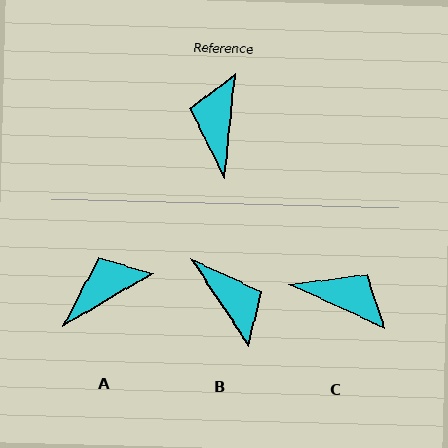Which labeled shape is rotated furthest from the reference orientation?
B, about 141 degrees away.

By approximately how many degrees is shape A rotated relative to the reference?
Approximately 54 degrees clockwise.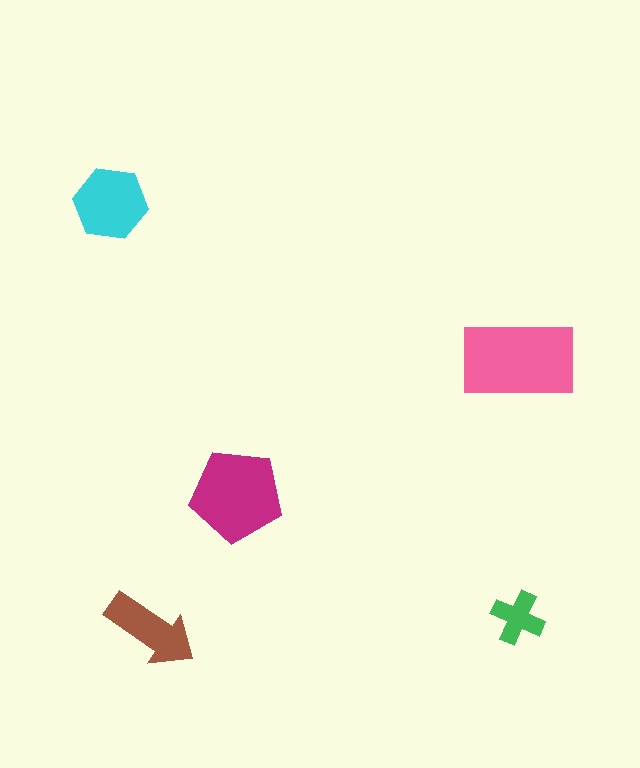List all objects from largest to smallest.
The pink rectangle, the magenta pentagon, the cyan hexagon, the brown arrow, the green cross.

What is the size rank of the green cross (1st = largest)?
5th.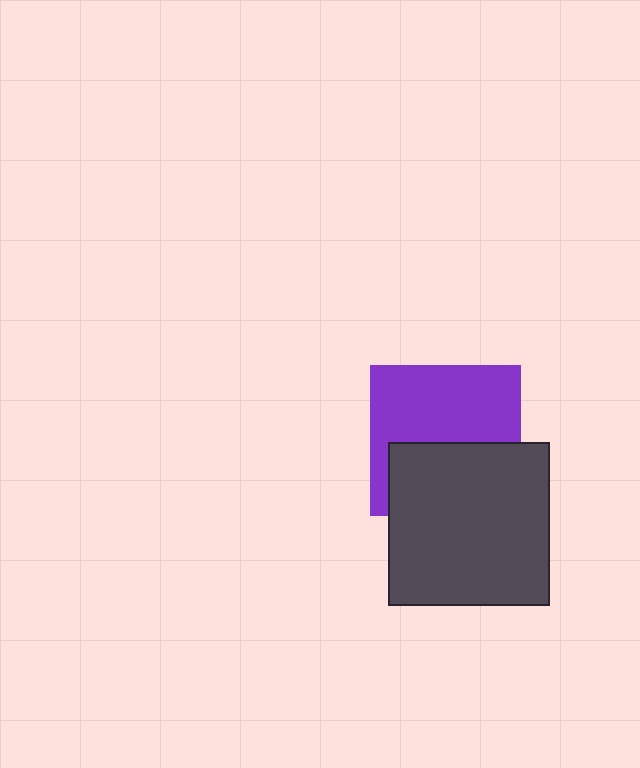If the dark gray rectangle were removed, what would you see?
You would see the complete purple square.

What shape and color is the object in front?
The object in front is a dark gray rectangle.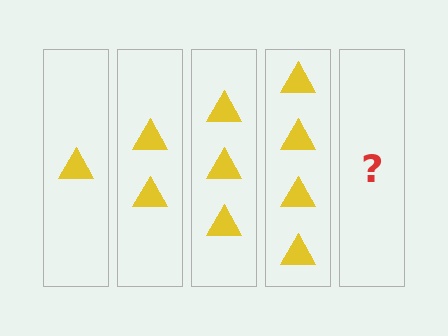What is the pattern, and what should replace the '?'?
The pattern is that each step adds one more triangle. The '?' should be 5 triangles.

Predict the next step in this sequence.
The next step is 5 triangles.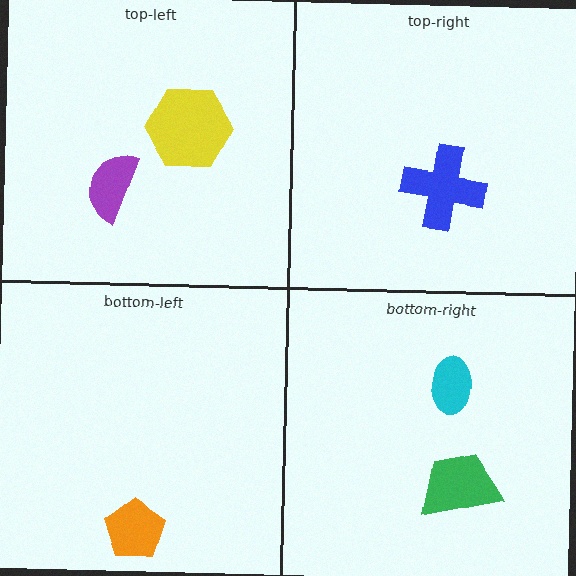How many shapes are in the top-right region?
1.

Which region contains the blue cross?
The top-right region.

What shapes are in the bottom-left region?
The orange pentagon.